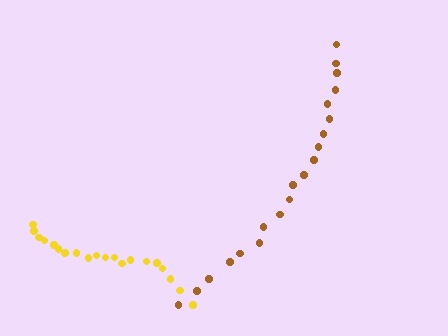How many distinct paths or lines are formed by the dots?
There are 2 distinct paths.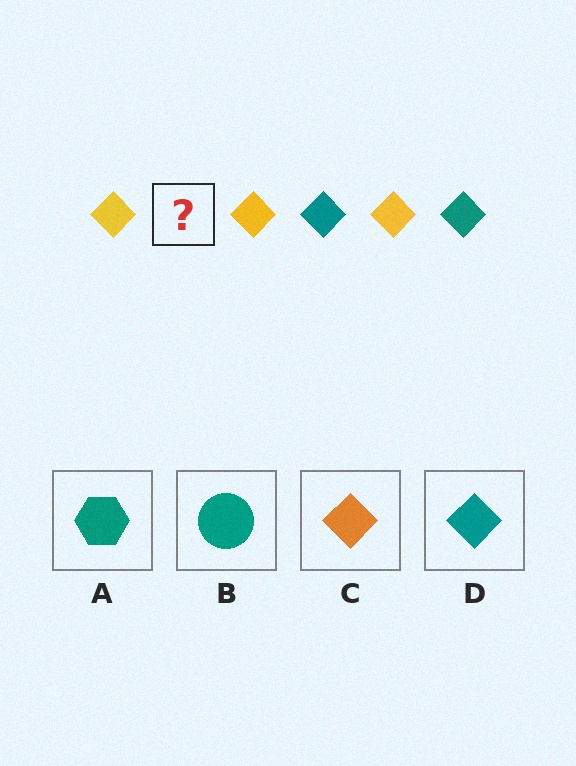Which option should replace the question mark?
Option D.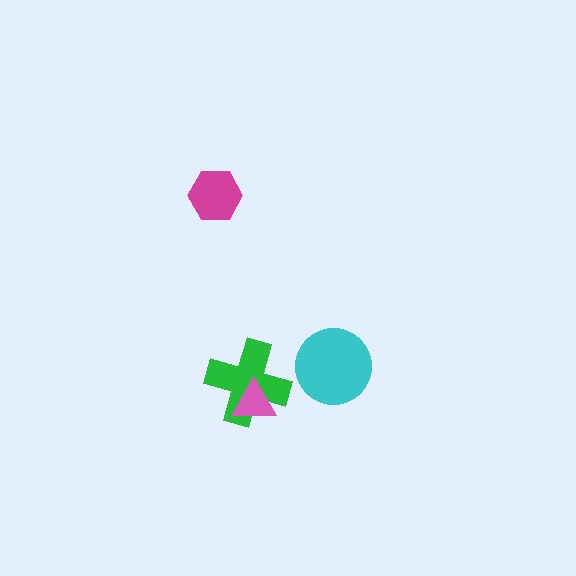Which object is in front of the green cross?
The pink triangle is in front of the green cross.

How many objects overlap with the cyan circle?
0 objects overlap with the cyan circle.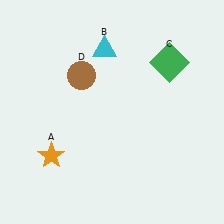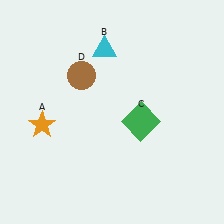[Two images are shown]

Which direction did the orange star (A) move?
The orange star (A) moved up.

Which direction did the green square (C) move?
The green square (C) moved down.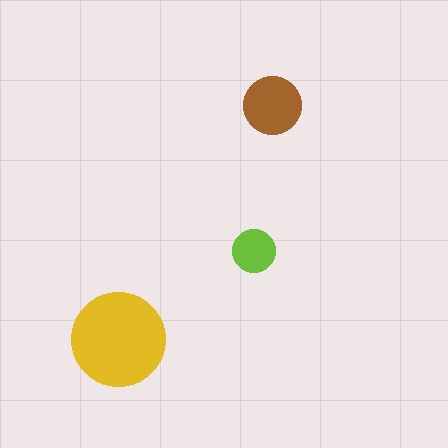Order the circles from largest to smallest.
the yellow one, the brown one, the lime one.